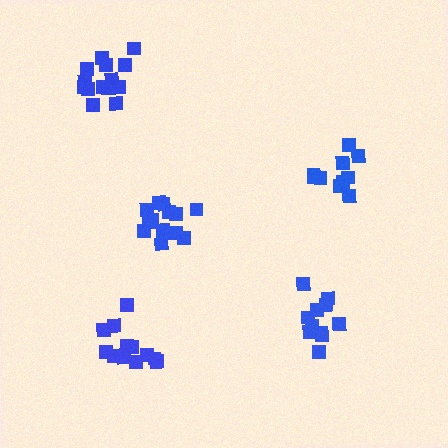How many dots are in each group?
Group 1: 14 dots, Group 2: 12 dots, Group 3: 10 dots, Group 4: 14 dots, Group 5: 11 dots (61 total).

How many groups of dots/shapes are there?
There are 5 groups.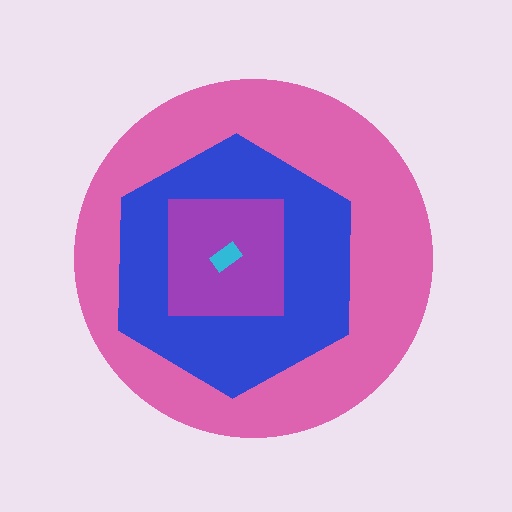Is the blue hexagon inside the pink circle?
Yes.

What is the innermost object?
The cyan rectangle.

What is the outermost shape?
The pink circle.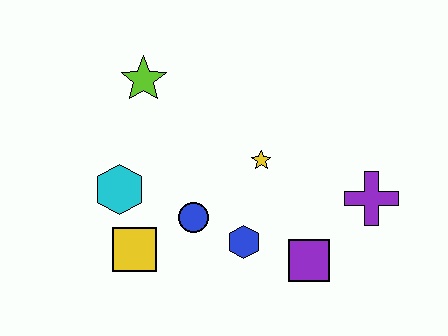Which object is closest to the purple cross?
The purple square is closest to the purple cross.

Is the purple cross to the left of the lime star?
No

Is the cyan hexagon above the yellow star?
No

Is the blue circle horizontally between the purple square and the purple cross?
No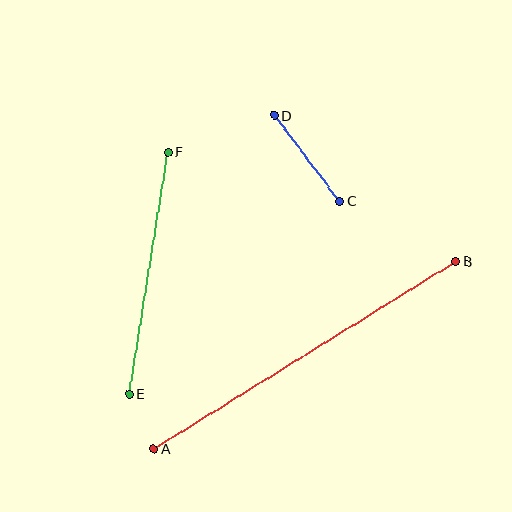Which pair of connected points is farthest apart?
Points A and B are farthest apart.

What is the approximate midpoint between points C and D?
The midpoint is at approximately (307, 158) pixels.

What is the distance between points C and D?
The distance is approximately 108 pixels.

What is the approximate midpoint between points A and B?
The midpoint is at approximately (305, 355) pixels.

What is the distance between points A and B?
The distance is approximately 355 pixels.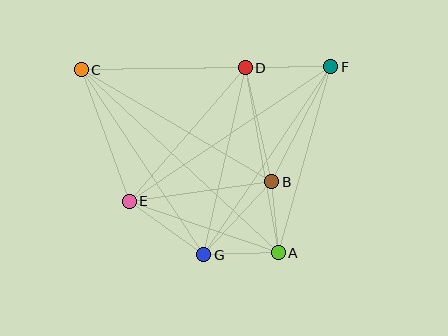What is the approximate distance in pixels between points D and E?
The distance between D and E is approximately 177 pixels.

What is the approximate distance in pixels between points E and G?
The distance between E and G is approximately 92 pixels.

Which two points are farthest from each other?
Points A and C are farthest from each other.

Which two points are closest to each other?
Points A and B are closest to each other.